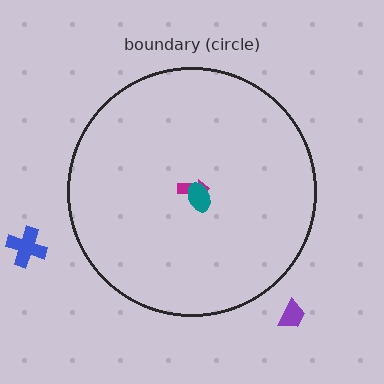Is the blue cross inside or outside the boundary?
Outside.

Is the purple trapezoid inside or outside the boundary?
Outside.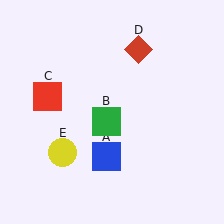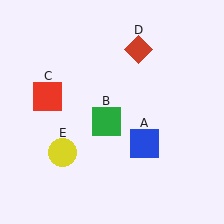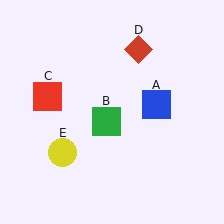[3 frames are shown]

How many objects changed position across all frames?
1 object changed position: blue square (object A).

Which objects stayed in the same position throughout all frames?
Green square (object B) and red square (object C) and red diamond (object D) and yellow circle (object E) remained stationary.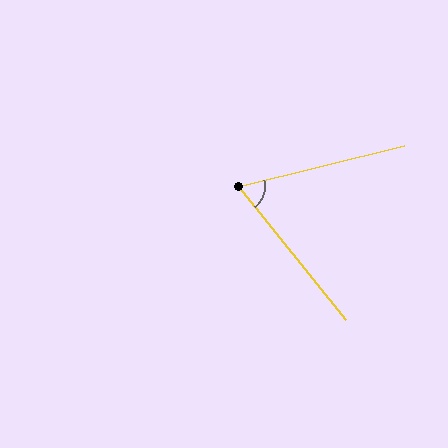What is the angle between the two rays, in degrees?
Approximately 65 degrees.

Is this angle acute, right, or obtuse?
It is acute.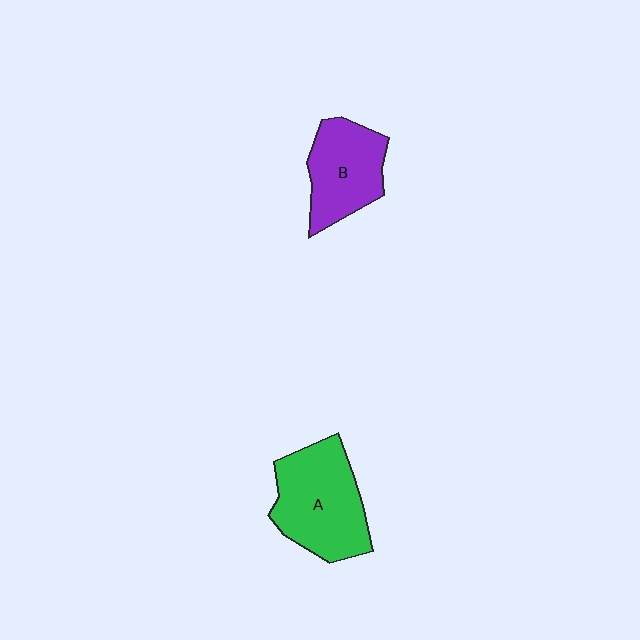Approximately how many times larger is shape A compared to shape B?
Approximately 1.3 times.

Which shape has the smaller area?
Shape B (purple).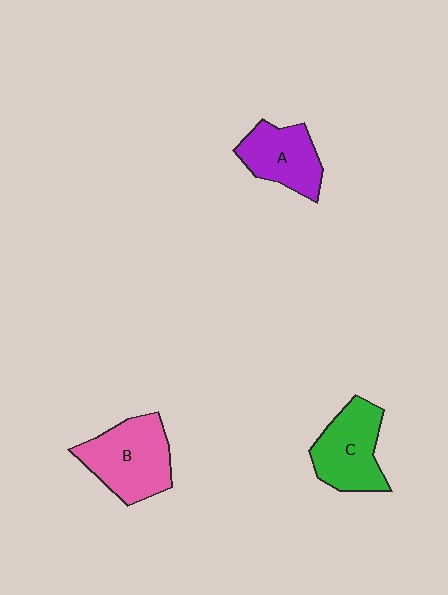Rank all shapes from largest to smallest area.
From largest to smallest: B (pink), C (green), A (purple).